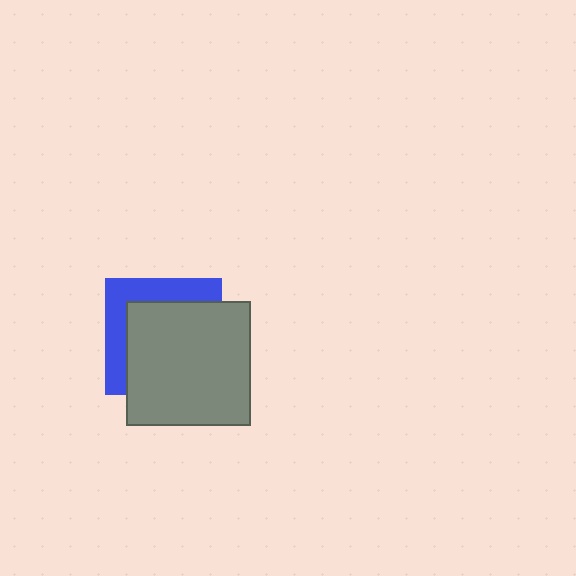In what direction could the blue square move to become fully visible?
The blue square could move toward the upper-left. That would shift it out from behind the gray square entirely.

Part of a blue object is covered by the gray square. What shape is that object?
It is a square.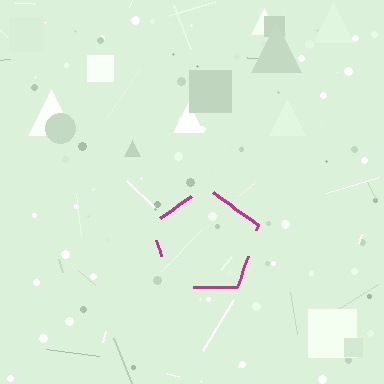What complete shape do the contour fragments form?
The contour fragments form a pentagon.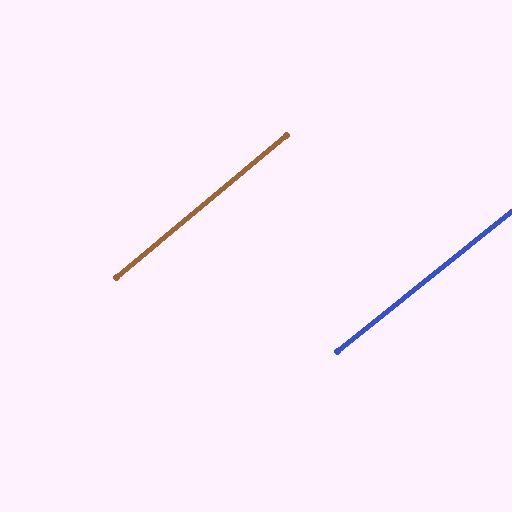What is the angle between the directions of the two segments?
Approximately 1 degree.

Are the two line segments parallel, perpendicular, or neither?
Parallel — their directions differ by only 1.1°.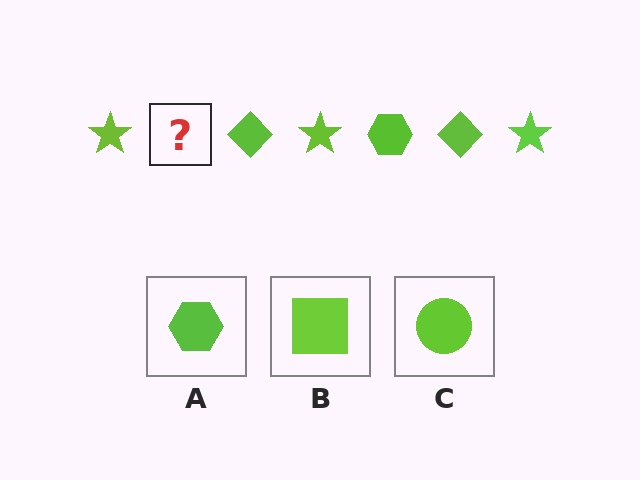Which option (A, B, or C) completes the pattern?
A.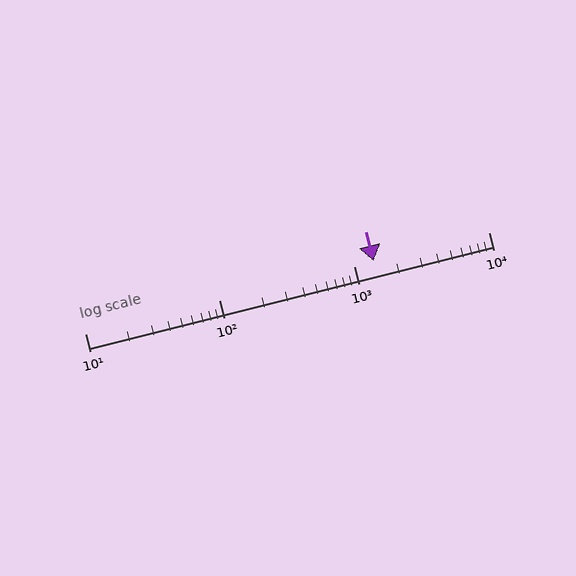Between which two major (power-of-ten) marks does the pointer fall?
The pointer is between 1000 and 10000.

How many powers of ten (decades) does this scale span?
The scale spans 3 decades, from 10 to 10000.